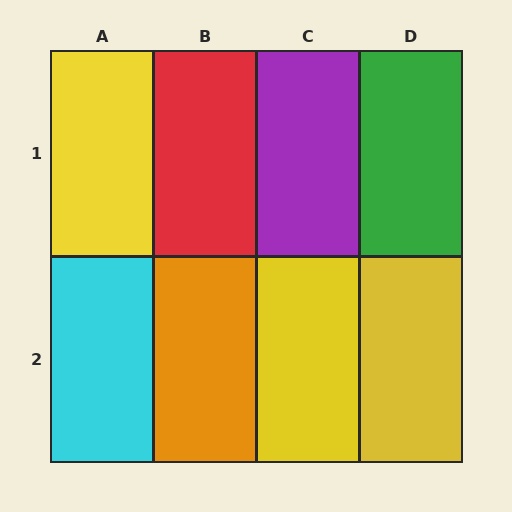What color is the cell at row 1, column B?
Red.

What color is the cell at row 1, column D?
Green.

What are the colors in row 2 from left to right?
Cyan, orange, yellow, yellow.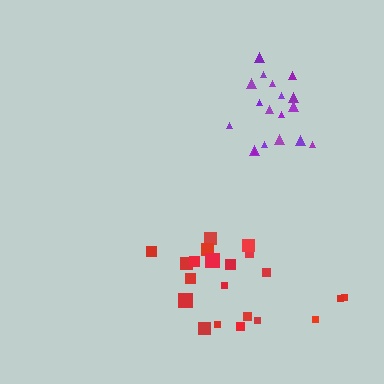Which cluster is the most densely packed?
Purple.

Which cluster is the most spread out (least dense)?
Red.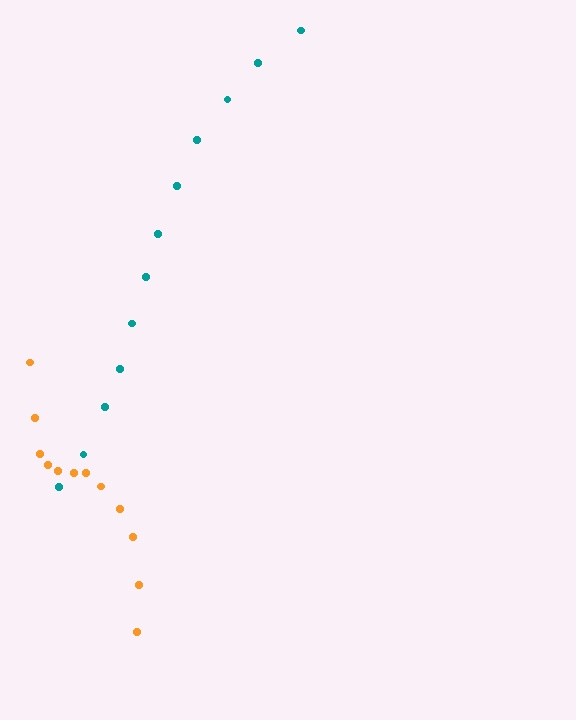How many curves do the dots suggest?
There are 2 distinct paths.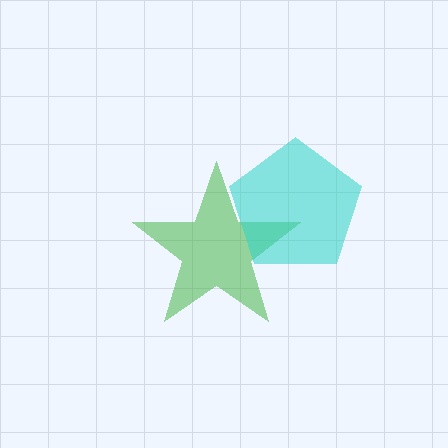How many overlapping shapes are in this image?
There are 2 overlapping shapes in the image.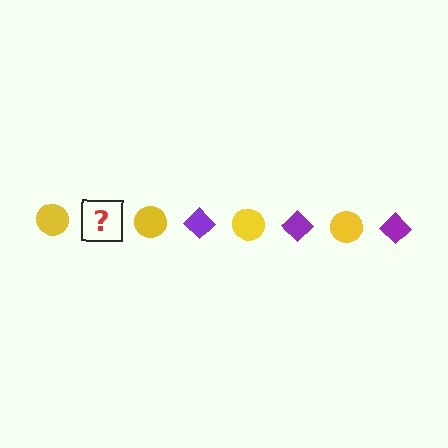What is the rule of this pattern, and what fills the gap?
The rule is that the pattern alternates between yellow circle and purple diamond. The gap should be filled with a purple diamond.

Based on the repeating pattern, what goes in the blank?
The blank should be a purple diamond.